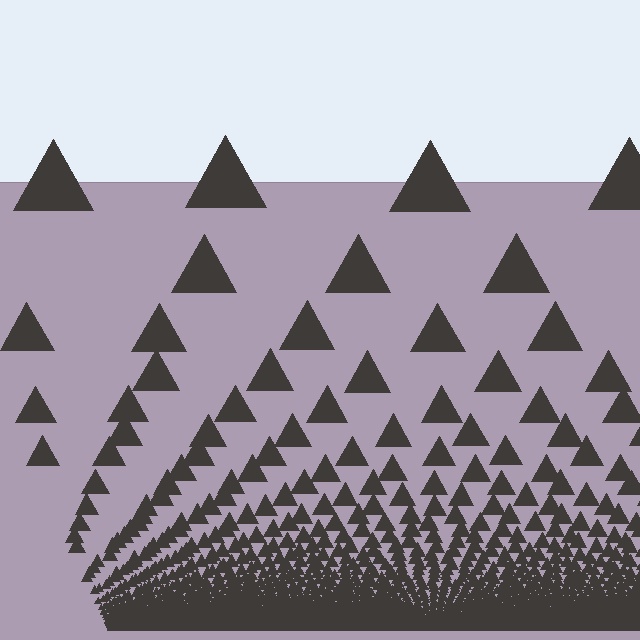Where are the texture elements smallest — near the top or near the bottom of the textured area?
Near the bottom.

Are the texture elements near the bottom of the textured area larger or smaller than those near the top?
Smaller. The gradient is inverted — elements near the bottom are smaller and denser.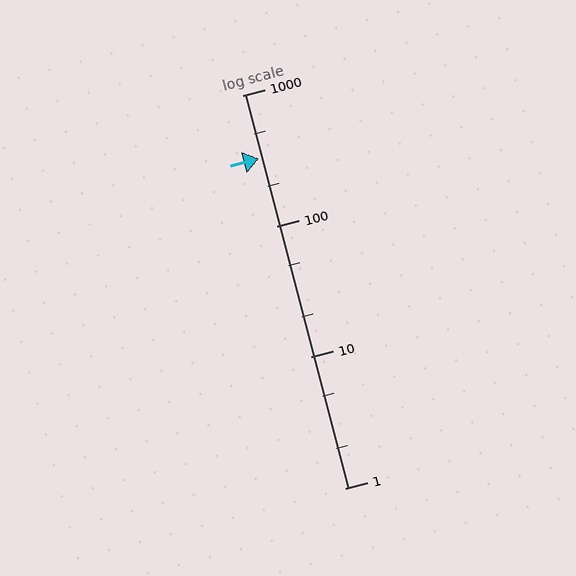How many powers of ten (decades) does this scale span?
The scale spans 3 decades, from 1 to 1000.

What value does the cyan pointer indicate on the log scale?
The pointer indicates approximately 330.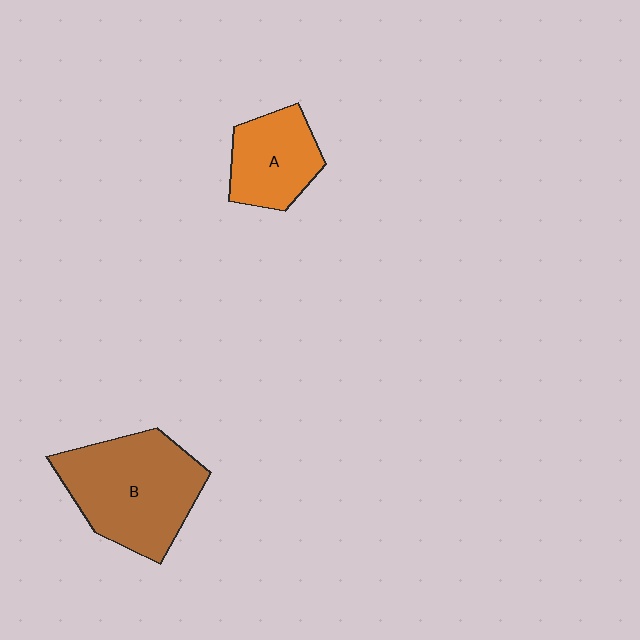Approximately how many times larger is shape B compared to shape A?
Approximately 1.8 times.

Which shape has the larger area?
Shape B (brown).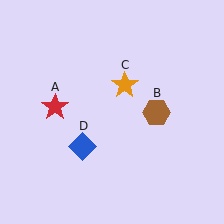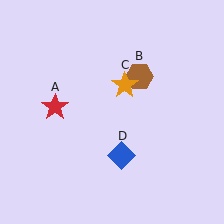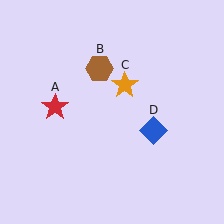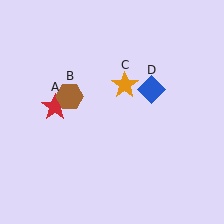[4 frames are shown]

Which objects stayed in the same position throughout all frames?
Red star (object A) and orange star (object C) remained stationary.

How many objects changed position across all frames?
2 objects changed position: brown hexagon (object B), blue diamond (object D).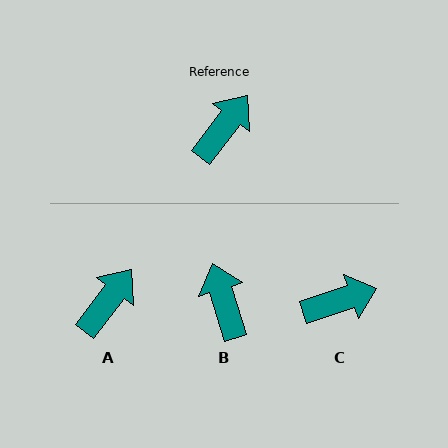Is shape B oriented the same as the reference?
No, it is off by about 54 degrees.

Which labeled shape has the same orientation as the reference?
A.